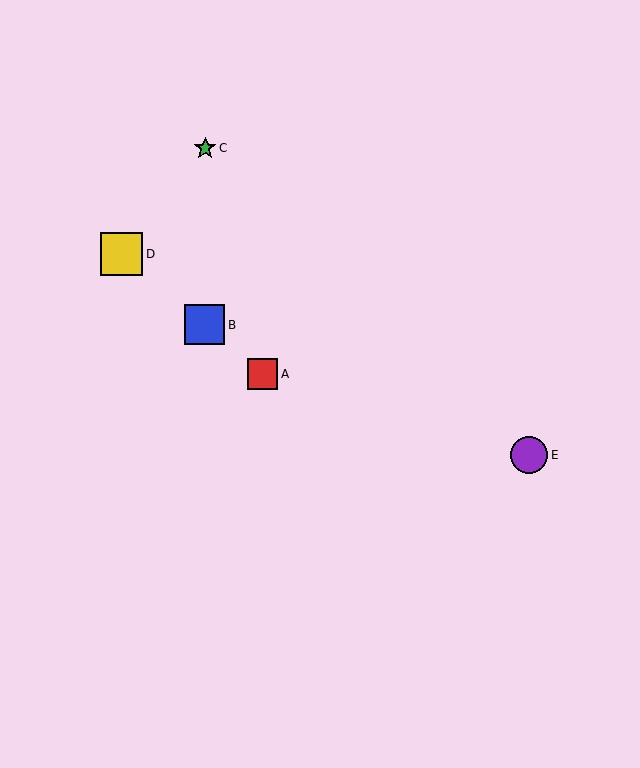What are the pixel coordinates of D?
Object D is at (122, 254).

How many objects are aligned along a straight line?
3 objects (A, B, D) are aligned along a straight line.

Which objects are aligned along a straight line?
Objects A, B, D are aligned along a straight line.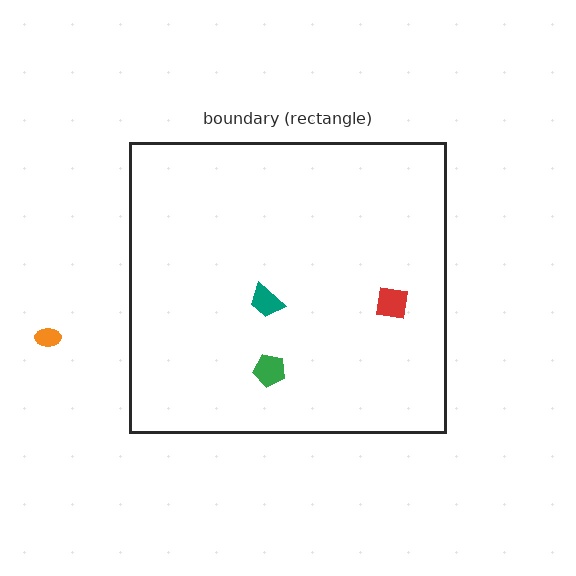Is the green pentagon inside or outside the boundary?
Inside.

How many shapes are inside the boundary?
3 inside, 1 outside.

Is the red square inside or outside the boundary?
Inside.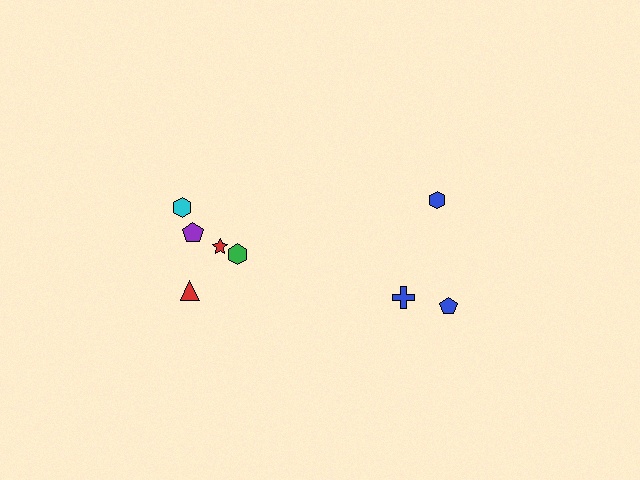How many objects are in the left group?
There are 5 objects.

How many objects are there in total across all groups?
There are 8 objects.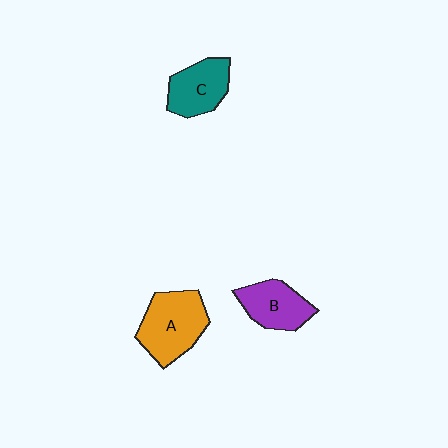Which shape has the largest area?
Shape A (orange).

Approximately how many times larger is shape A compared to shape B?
Approximately 1.3 times.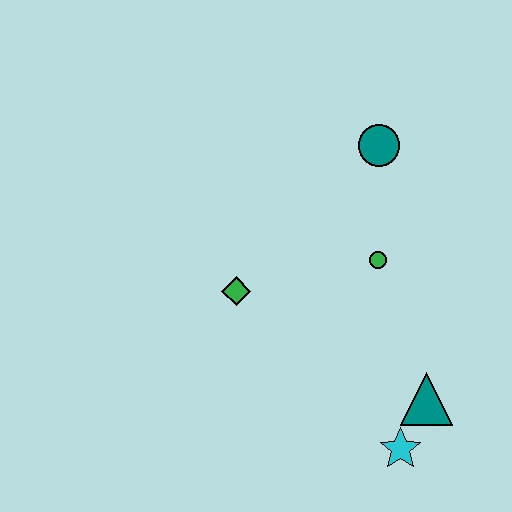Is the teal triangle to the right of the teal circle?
Yes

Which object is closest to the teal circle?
The green circle is closest to the teal circle.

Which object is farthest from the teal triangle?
The teal circle is farthest from the teal triangle.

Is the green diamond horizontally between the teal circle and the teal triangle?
No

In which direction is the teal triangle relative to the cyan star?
The teal triangle is above the cyan star.